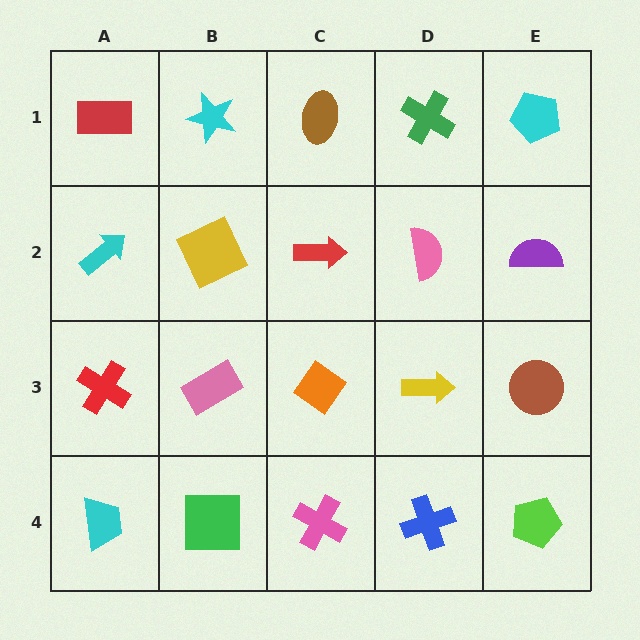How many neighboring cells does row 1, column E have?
2.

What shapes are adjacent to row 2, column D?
A green cross (row 1, column D), a yellow arrow (row 3, column D), a red arrow (row 2, column C), a purple semicircle (row 2, column E).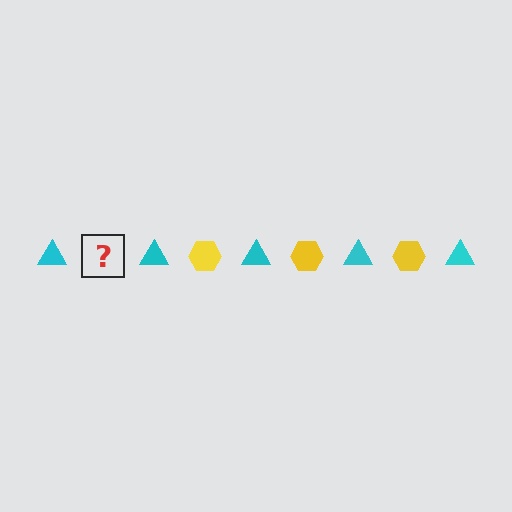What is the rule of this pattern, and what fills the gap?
The rule is that the pattern alternates between cyan triangle and yellow hexagon. The gap should be filled with a yellow hexagon.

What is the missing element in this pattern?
The missing element is a yellow hexagon.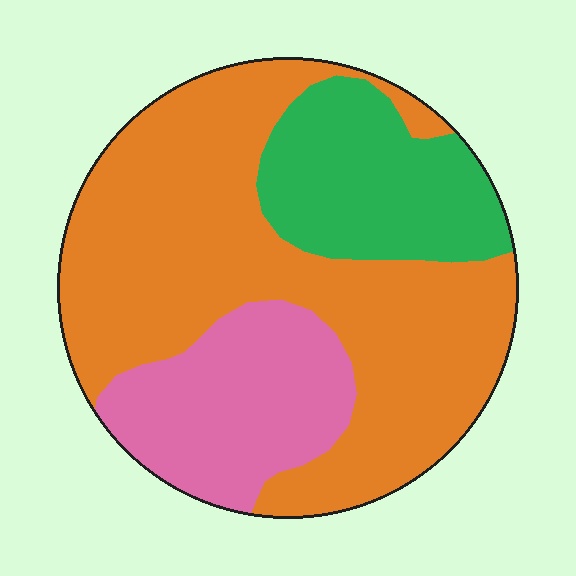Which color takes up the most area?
Orange, at roughly 60%.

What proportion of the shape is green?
Green covers 20% of the shape.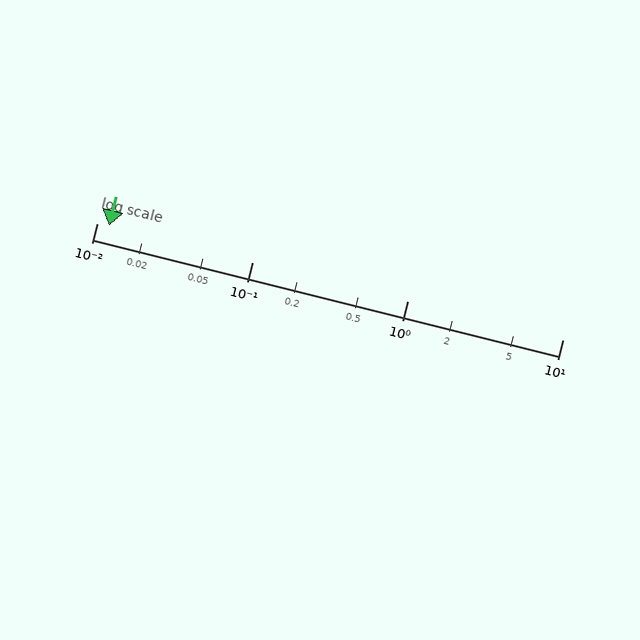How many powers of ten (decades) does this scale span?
The scale spans 3 decades, from 0.01 to 10.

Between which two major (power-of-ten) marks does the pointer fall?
The pointer is between 0.01 and 0.1.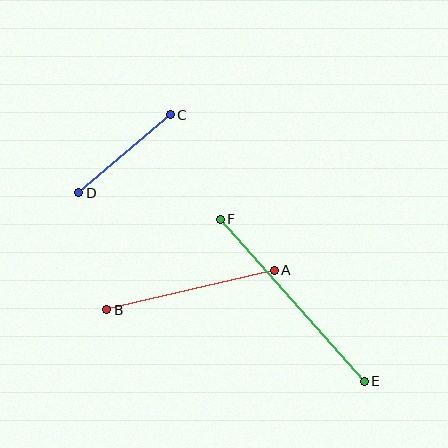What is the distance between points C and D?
The distance is approximately 120 pixels.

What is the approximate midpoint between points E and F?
The midpoint is at approximately (292, 300) pixels.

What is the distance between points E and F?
The distance is approximately 217 pixels.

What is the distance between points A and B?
The distance is approximately 172 pixels.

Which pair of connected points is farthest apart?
Points E and F are farthest apart.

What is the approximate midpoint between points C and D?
The midpoint is at approximately (124, 154) pixels.